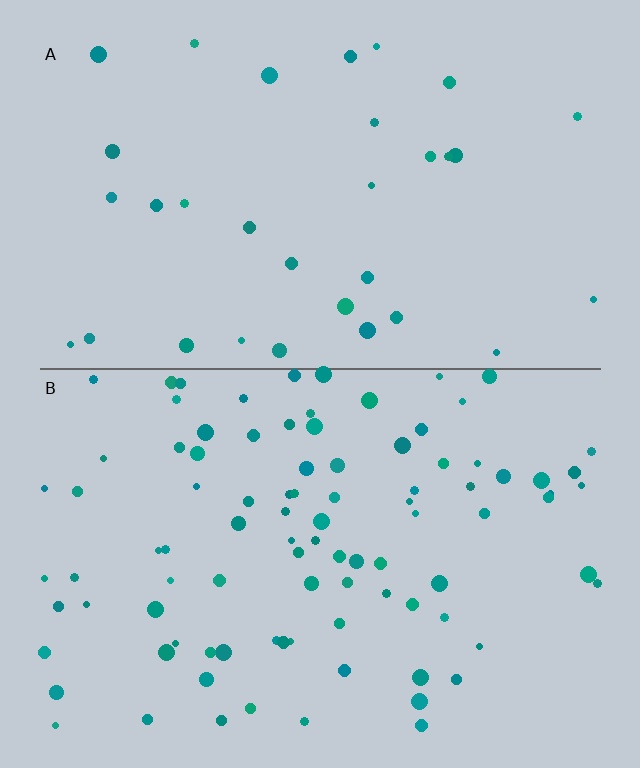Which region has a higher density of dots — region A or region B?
B (the bottom).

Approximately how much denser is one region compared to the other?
Approximately 2.9× — region B over region A.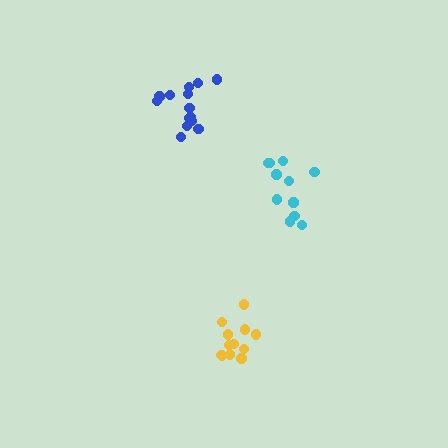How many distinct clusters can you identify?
There are 3 distinct clusters.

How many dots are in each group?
Group 1: 12 dots, Group 2: 11 dots, Group 3: 14 dots (37 total).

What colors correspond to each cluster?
The clusters are colored: yellow, cyan, blue.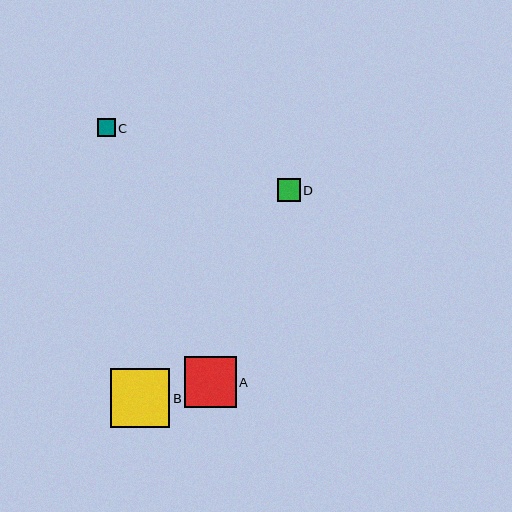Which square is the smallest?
Square C is the smallest with a size of approximately 18 pixels.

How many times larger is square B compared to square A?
Square B is approximately 1.1 times the size of square A.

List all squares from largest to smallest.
From largest to smallest: B, A, D, C.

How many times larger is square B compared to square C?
Square B is approximately 3.3 times the size of square C.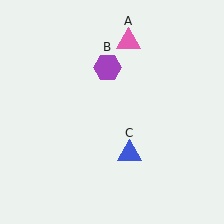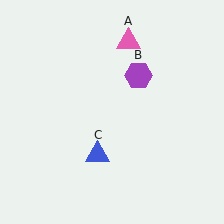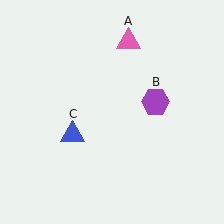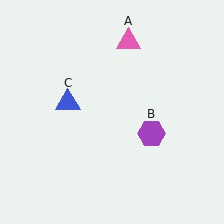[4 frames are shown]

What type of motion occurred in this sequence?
The purple hexagon (object B), blue triangle (object C) rotated clockwise around the center of the scene.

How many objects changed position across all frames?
2 objects changed position: purple hexagon (object B), blue triangle (object C).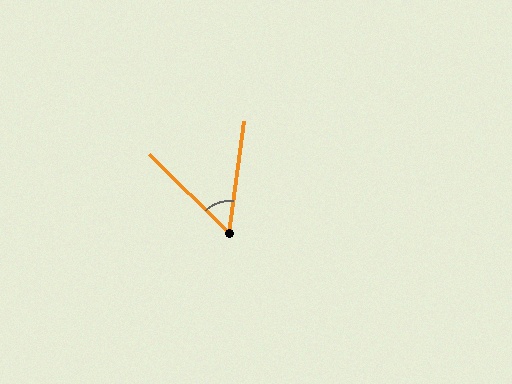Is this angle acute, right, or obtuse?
It is acute.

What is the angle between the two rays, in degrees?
Approximately 53 degrees.